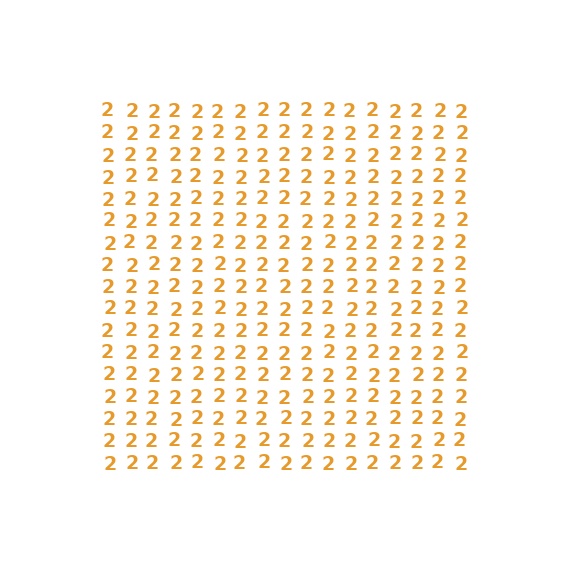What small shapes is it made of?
It is made of small digit 2's.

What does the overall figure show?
The overall figure shows a square.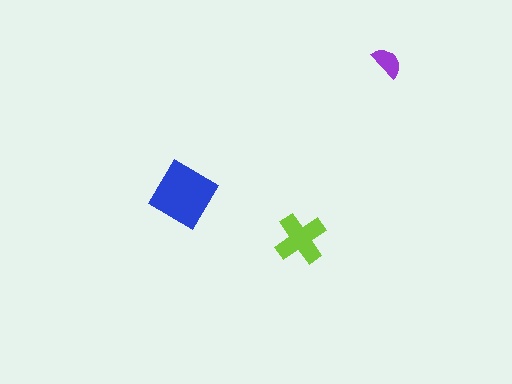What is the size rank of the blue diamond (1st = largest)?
1st.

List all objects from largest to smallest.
The blue diamond, the lime cross, the purple semicircle.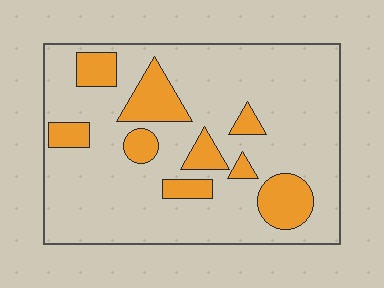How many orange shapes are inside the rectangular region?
9.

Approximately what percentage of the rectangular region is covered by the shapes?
Approximately 20%.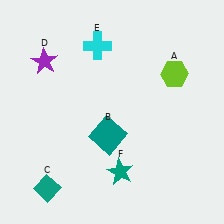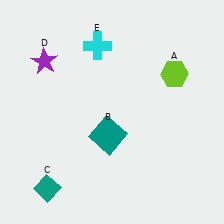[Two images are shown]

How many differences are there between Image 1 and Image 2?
There is 1 difference between the two images.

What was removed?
The teal star (F) was removed in Image 2.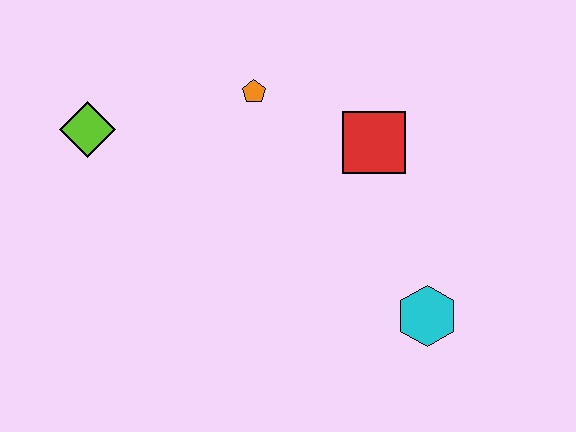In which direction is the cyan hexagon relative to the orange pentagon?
The cyan hexagon is below the orange pentagon.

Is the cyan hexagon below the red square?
Yes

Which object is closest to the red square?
The orange pentagon is closest to the red square.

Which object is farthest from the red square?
The lime diamond is farthest from the red square.